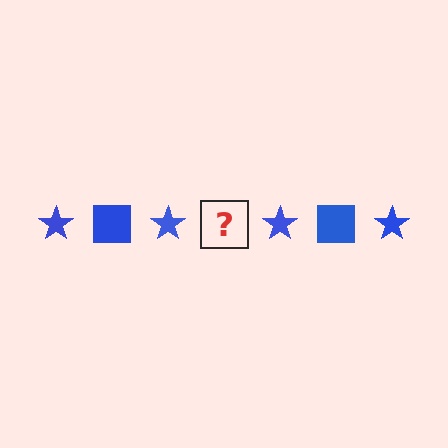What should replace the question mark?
The question mark should be replaced with a blue square.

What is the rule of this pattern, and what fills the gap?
The rule is that the pattern cycles through star, square shapes in blue. The gap should be filled with a blue square.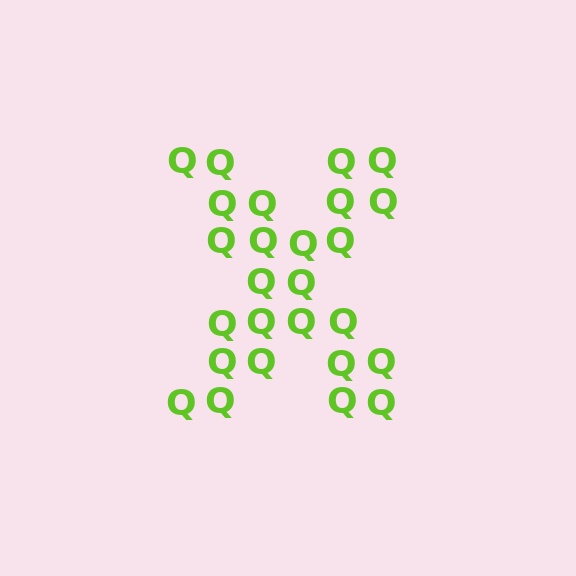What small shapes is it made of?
It is made of small letter Q's.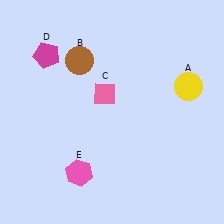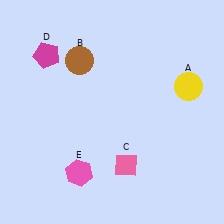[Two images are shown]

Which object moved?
The pink diamond (C) moved down.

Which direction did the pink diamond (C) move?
The pink diamond (C) moved down.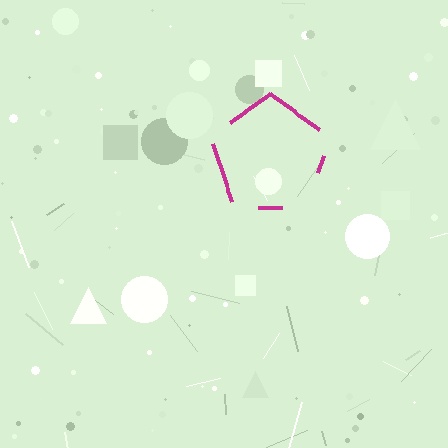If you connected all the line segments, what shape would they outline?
They would outline a pentagon.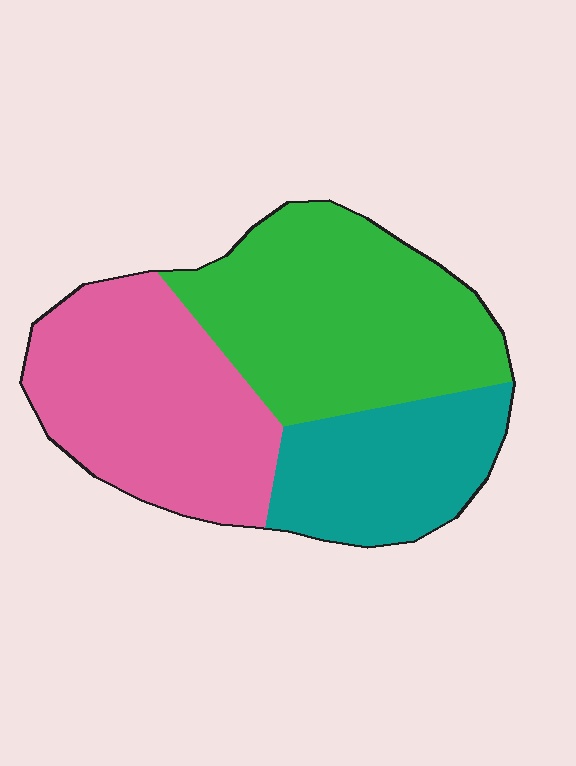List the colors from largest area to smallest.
From largest to smallest: green, pink, teal.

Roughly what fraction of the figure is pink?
Pink covers 36% of the figure.